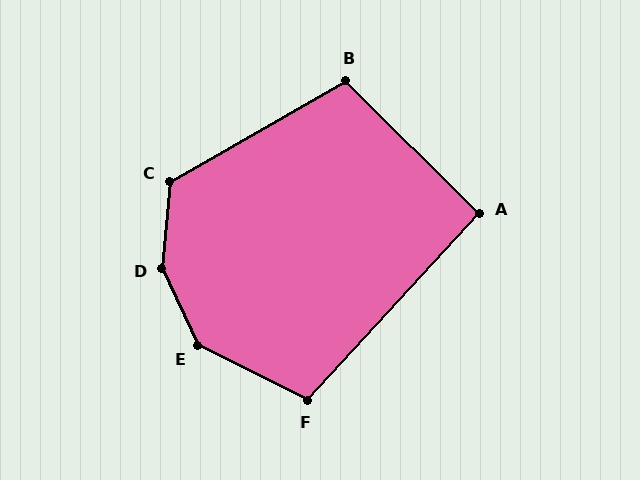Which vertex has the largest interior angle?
D, at approximately 149 degrees.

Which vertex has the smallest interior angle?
A, at approximately 92 degrees.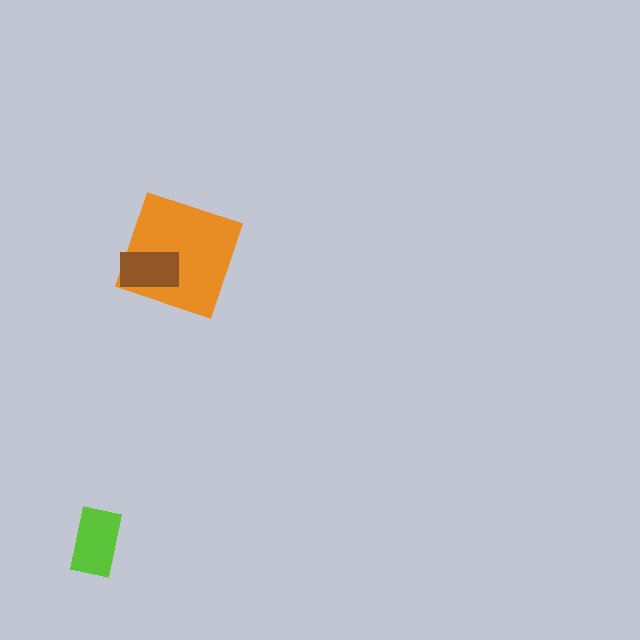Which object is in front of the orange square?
The brown rectangle is in front of the orange square.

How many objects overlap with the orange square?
1 object overlaps with the orange square.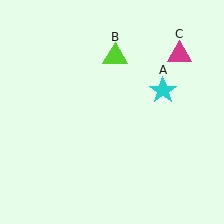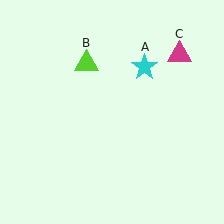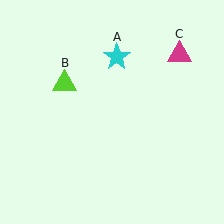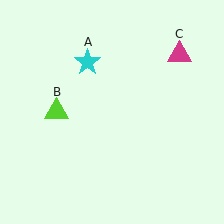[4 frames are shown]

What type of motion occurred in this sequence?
The cyan star (object A), lime triangle (object B) rotated counterclockwise around the center of the scene.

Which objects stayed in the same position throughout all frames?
Magenta triangle (object C) remained stationary.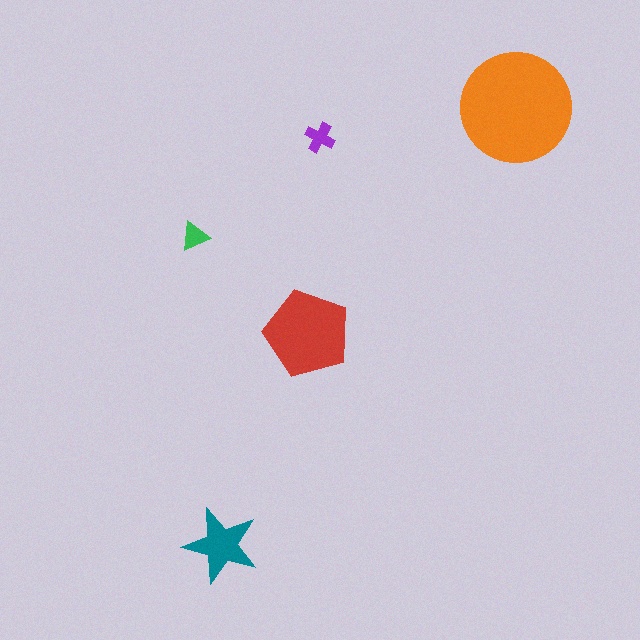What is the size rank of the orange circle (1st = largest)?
1st.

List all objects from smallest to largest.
The green triangle, the purple cross, the teal star, the red pentagon, the orange circle.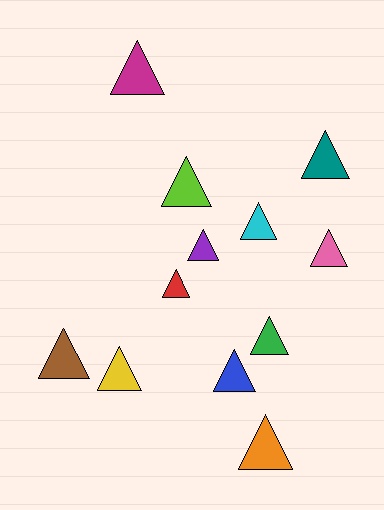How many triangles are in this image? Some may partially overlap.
There are 12 triangles.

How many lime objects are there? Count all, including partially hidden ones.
There is 1 lime object.